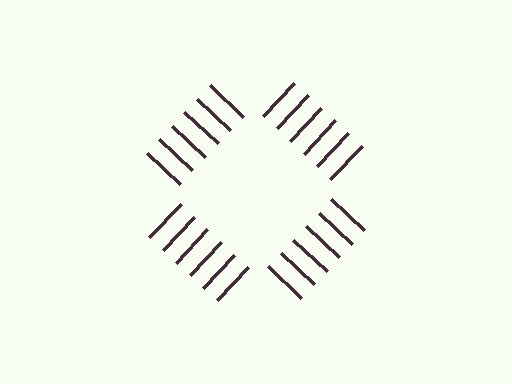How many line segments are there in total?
24 — 6 along each of the 4 edges.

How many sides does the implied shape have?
4 sides — the line-ends trace a square.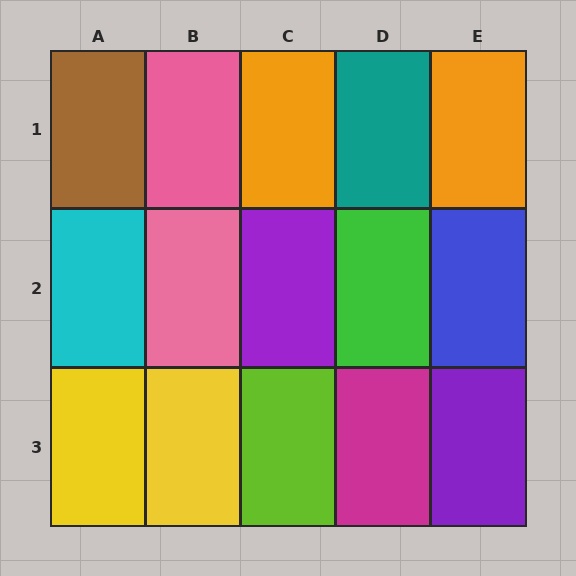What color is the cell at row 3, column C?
Lime.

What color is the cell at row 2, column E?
Blue.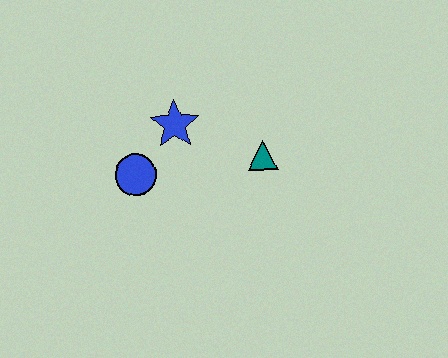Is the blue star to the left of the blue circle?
No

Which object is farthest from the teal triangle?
The blue circle is farthest from the teal triangle.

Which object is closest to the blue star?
The blue circle is closest to the blue star.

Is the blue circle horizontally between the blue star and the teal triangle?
No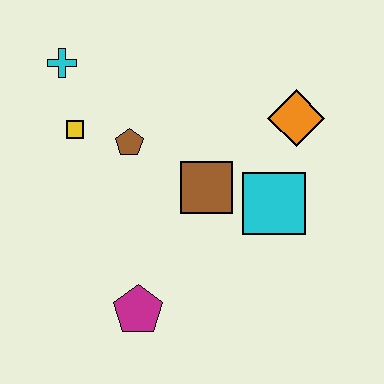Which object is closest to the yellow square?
The brown pentagon is closest to the yellow square.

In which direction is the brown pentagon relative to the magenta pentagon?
The brown pentagon is above the magenta pentagon.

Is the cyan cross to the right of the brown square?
No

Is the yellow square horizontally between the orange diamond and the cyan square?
No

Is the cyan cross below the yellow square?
No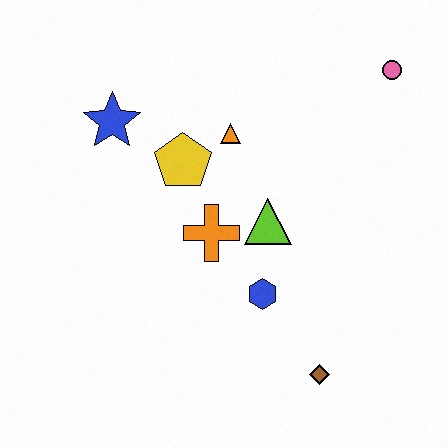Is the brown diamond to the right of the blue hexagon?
Yes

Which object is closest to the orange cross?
The lime triangle is closest to the orange cross.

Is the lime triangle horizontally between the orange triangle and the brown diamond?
Yes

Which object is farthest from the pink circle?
The brown diamond is farthest from the pink circle.